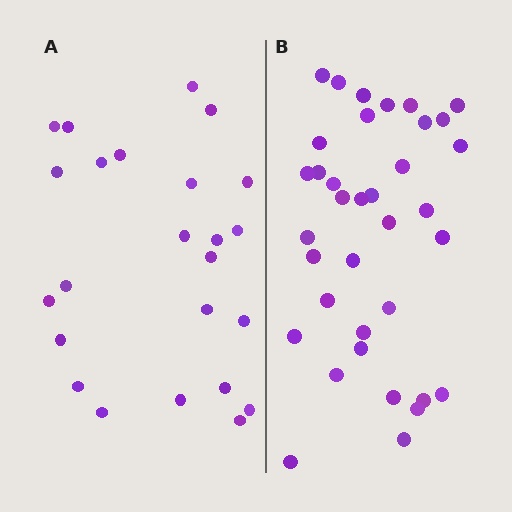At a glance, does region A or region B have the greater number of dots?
Region B (the right region) has more dots.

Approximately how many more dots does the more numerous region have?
Region B has roughly 12 or so more dots than region A.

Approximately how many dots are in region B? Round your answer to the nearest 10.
About 40 dots. (The exact count is 36, which rounds to 40.)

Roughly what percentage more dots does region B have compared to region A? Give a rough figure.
About 50% more.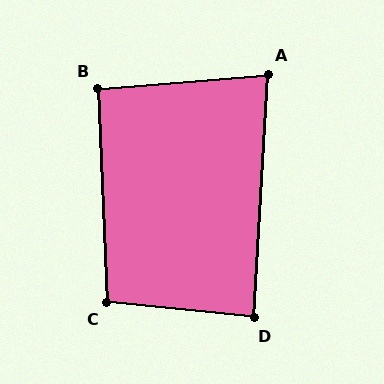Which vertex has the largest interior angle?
C, at approximately 98 degrees.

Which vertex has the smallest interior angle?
A, at approximately 82 degrees.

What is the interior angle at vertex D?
Approximately 88 degrees (approximately right).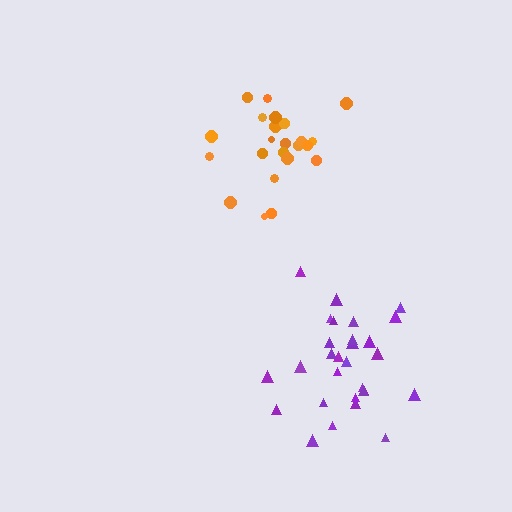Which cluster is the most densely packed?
Orange.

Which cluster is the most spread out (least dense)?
Purple.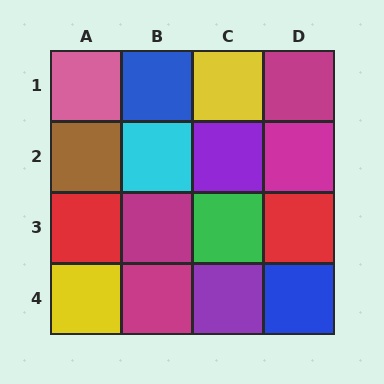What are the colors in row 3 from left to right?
Red, magenta, green, red.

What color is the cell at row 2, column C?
Purple.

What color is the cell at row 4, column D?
Blue.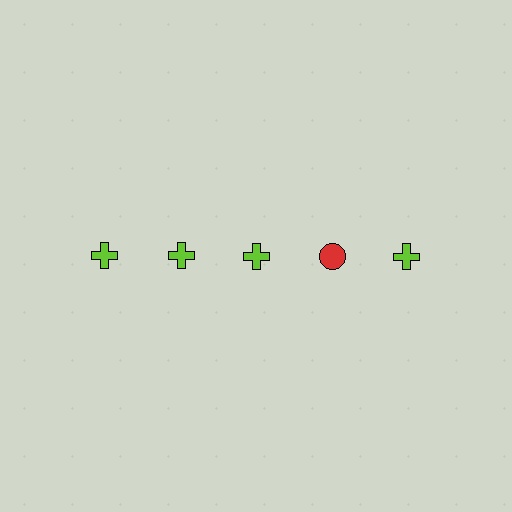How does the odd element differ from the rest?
It differs in both color (red instead of lime) and shape (circle instead of cross).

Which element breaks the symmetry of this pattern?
The red circle in the top row, second from right column breaks the symmetry. All other shapes are lime crosses.